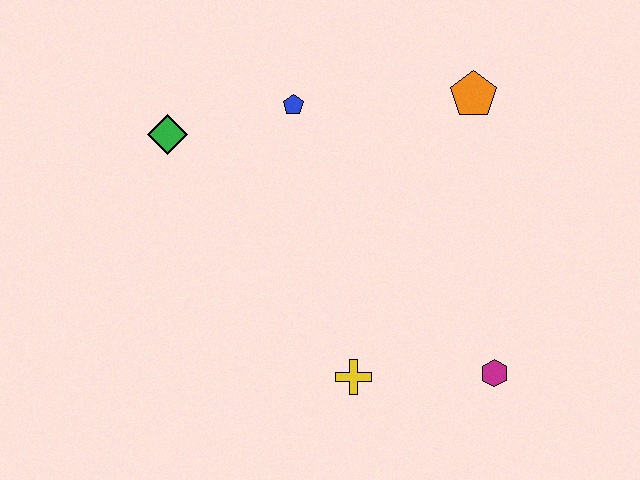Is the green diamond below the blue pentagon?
Yes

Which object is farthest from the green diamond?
The magenta hexagon is farthest from the green diamond.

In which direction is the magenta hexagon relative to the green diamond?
The magenta hexagon is to the right of the green diamond.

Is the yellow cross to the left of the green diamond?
No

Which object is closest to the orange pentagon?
The blue pentagon is closest to the orange pentagon.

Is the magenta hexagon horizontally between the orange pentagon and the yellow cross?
No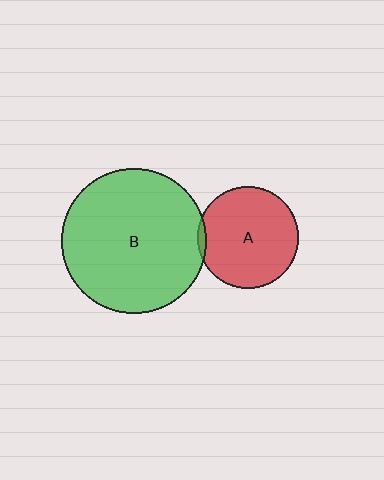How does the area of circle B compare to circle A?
Approximately 2.0 times.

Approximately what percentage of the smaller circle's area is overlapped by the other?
Approximately 5%.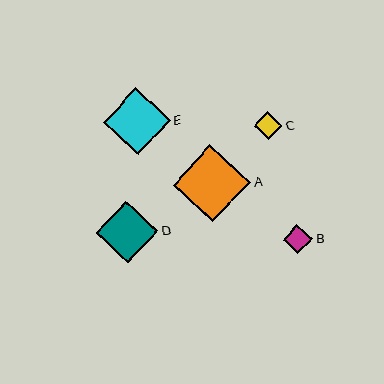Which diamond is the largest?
Diamond A is the largest with a size of approximately 78 pixels.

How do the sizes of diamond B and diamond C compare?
Diamond B and diamond C are approximately the same size.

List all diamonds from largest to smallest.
From largest to smallest: A, E, D, B, C.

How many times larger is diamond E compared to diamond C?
Diamond E is approximately 2.4 times the size of diamond C.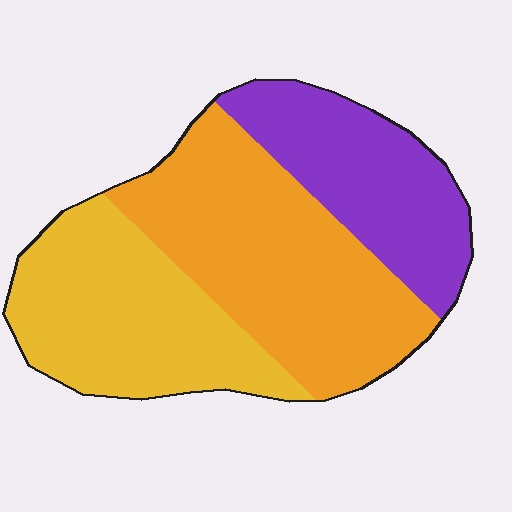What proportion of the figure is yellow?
Yellow covers 33% of the figure.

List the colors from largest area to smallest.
From largest to smallest: orange, yellow, purple.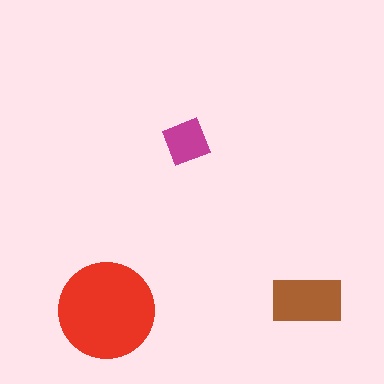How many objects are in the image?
There are 3 objects in the image.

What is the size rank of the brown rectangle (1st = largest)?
2nd.